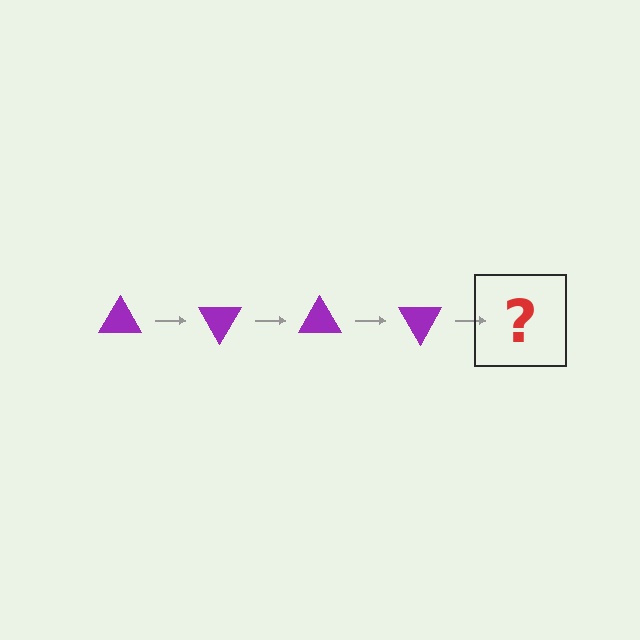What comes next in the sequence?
The next element should be a purple triangle rotated 240 degrees.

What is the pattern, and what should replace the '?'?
The pattern is that the triangle rotates 60 degrees each step. The '?' should be a purple triangle rotated 240 degrees.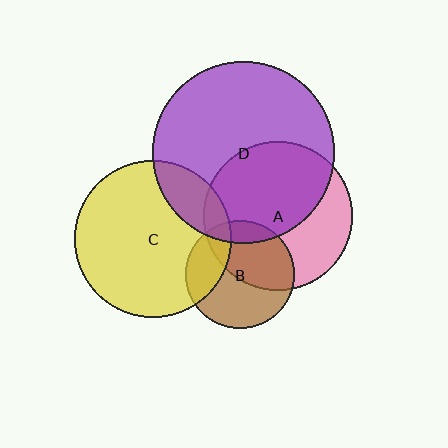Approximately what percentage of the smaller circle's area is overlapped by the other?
Approximately 45%.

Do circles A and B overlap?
Yes.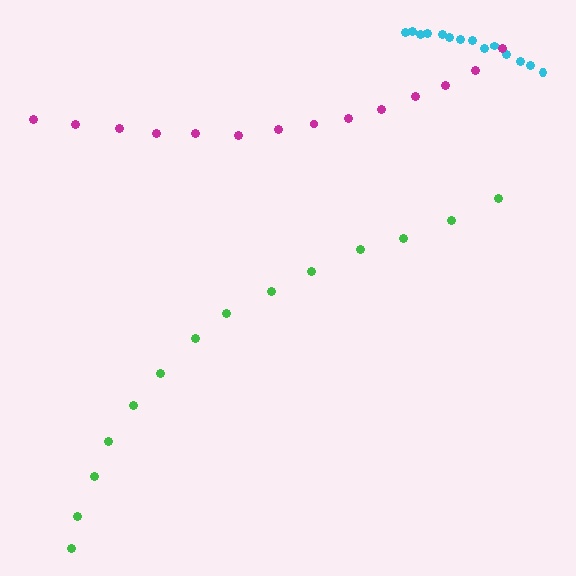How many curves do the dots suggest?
There are 3 distinct paths.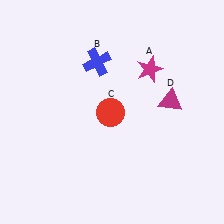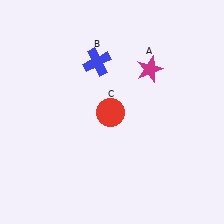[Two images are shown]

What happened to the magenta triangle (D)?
The magenta triangle (D) was removed in Image 2. It was in the top-right area of Image 1.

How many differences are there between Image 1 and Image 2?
There is 1 difference between the two images.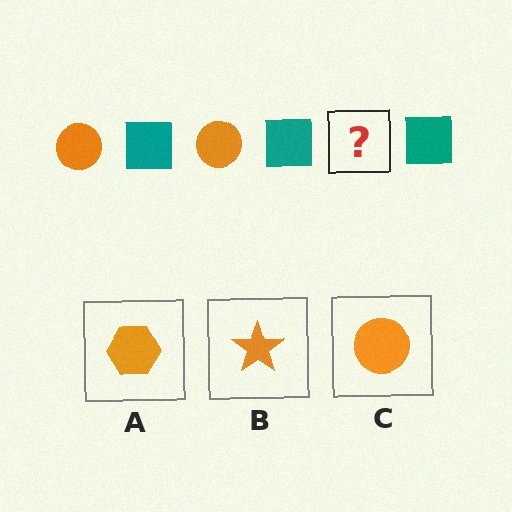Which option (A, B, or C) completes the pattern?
C.